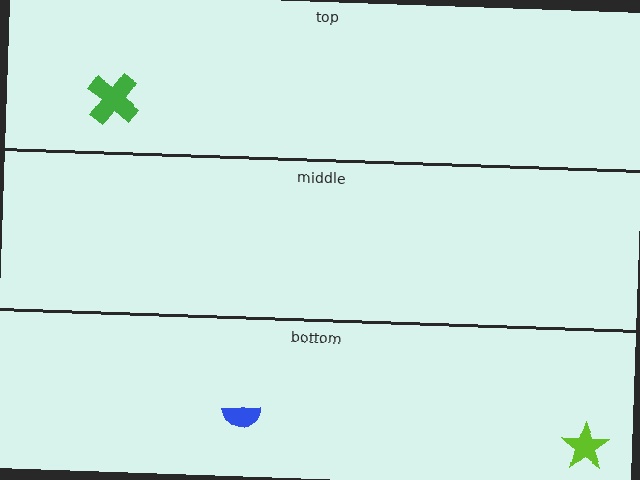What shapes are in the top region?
The green cross.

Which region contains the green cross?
The top region.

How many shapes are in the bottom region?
2.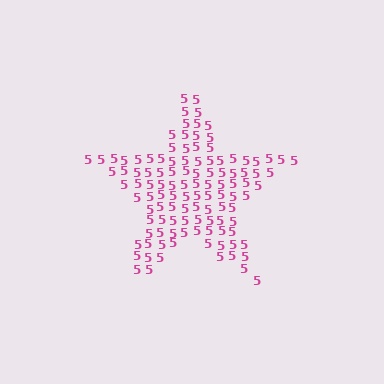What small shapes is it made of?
It is made of small digit 5's.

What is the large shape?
The large shape is a star.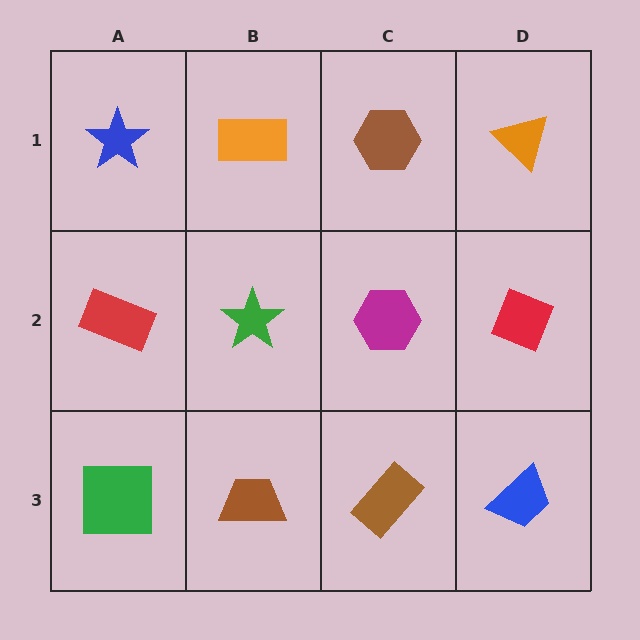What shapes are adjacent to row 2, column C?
A brown hexagon (row 1, column C), a brown rectangle (row 3, column C), a green star (row 2, column B), a red diamond (row 2, column D).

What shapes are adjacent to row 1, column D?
A red diamond (row 2, column D), a brown hexagon (row 1, column C).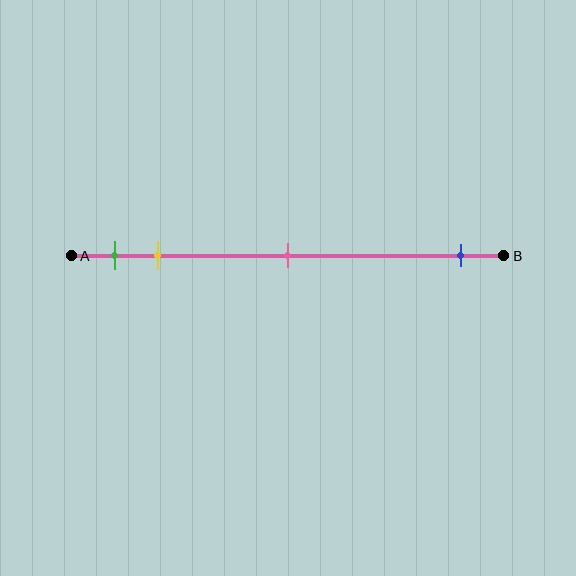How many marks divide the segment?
There are 4 marks dividing the segment.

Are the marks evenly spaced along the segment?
No, the marks are not evenly spaced.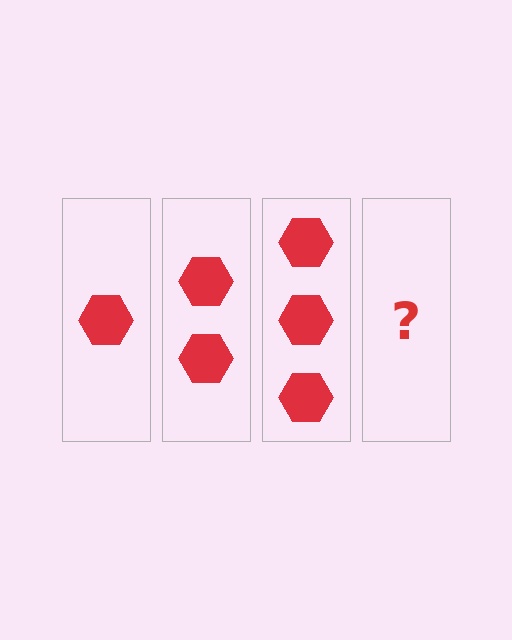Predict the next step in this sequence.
The next step is 4 hexagons.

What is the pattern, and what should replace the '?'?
The pattern is that each step adds one more hexagon. The '?' should be 4 hexagons.